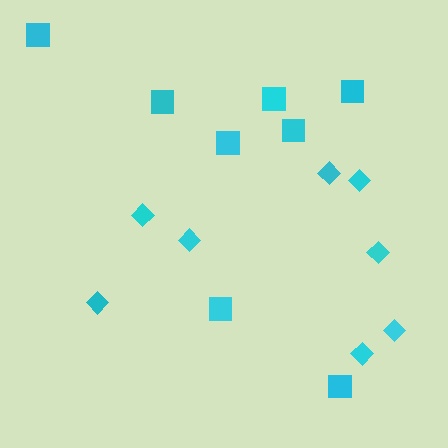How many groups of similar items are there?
There are 2 groups: one group of diamonds (8) and one group of squares (8).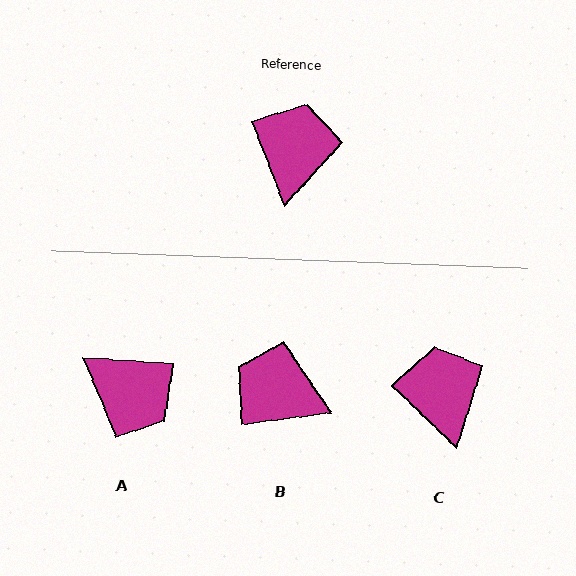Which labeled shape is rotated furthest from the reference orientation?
A, about 116 degrees away.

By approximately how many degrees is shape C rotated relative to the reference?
Approximately 25 degrees counter-clockwise.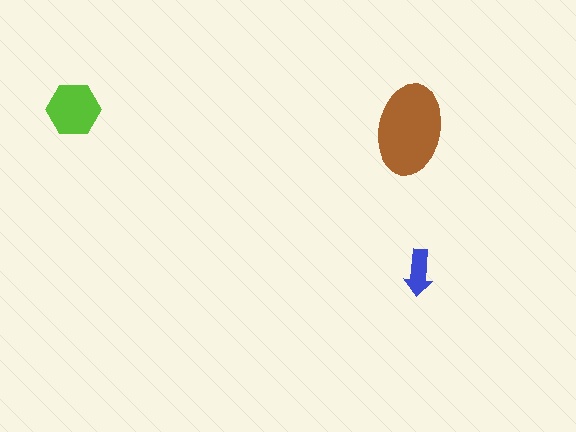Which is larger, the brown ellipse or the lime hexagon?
The brown ellipse.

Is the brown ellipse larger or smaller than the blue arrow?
Larger.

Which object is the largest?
The brown ellipse.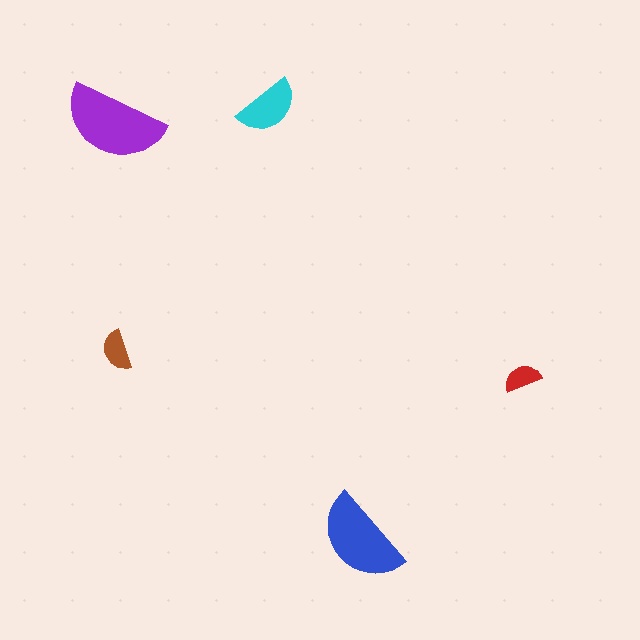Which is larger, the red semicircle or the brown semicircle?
The brown one.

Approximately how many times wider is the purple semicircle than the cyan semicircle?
About 1.5 times wider.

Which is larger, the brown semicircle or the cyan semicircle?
The cyan one.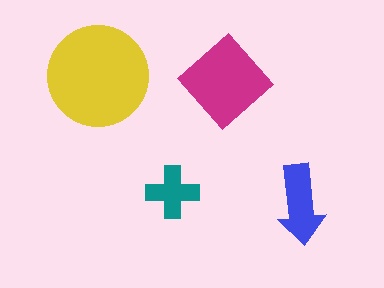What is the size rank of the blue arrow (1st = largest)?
3rd.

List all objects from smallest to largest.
The teal cross, the blue arrow, the magenta diamond, the yellow circle.